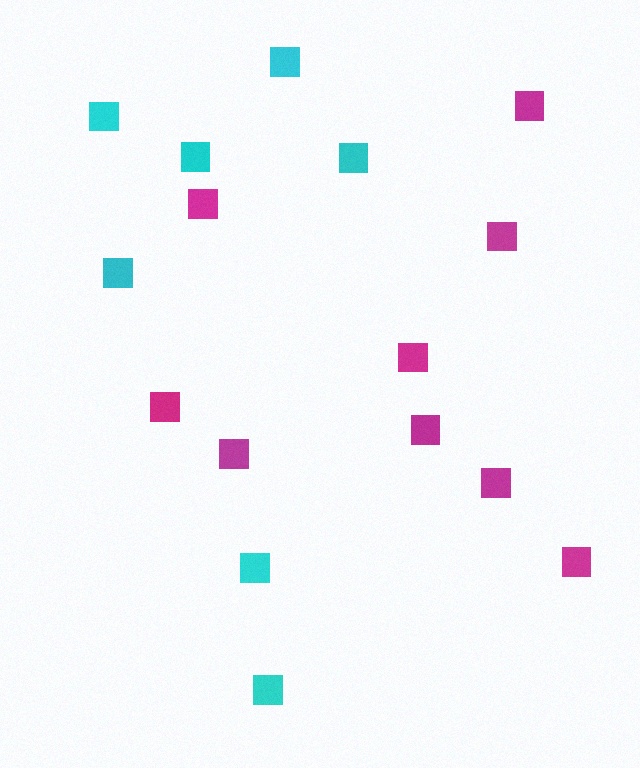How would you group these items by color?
There are 2 groups: one group of cyan squares (7) and one group of magenta squares (9).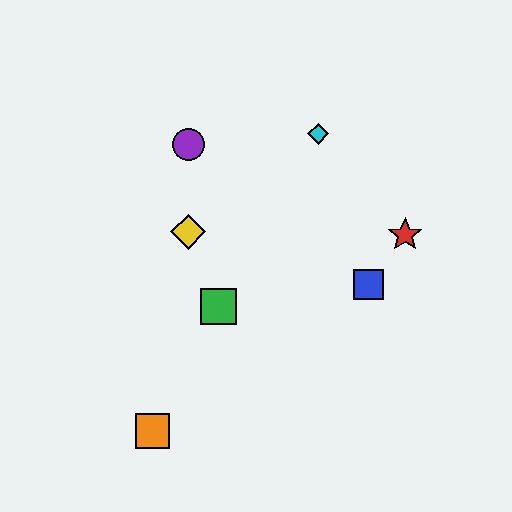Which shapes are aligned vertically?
The yellow diamond, the purple circle are aligned vertically.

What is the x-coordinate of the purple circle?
The purple circle is at x≈188.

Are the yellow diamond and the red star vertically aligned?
No, the yellow diamond is at x≈188 and the red star is at x≈405.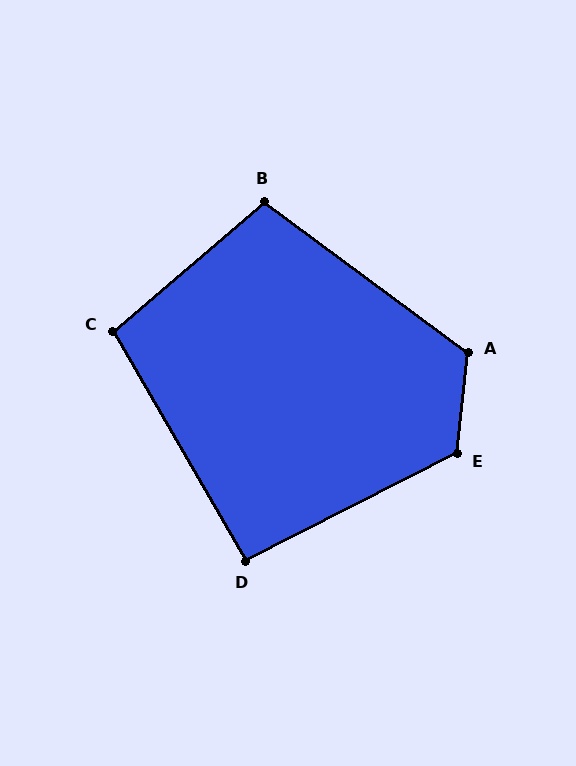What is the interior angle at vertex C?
Approximately 100 degrees (obtuse).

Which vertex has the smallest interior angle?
D, at approximately 93 degrees.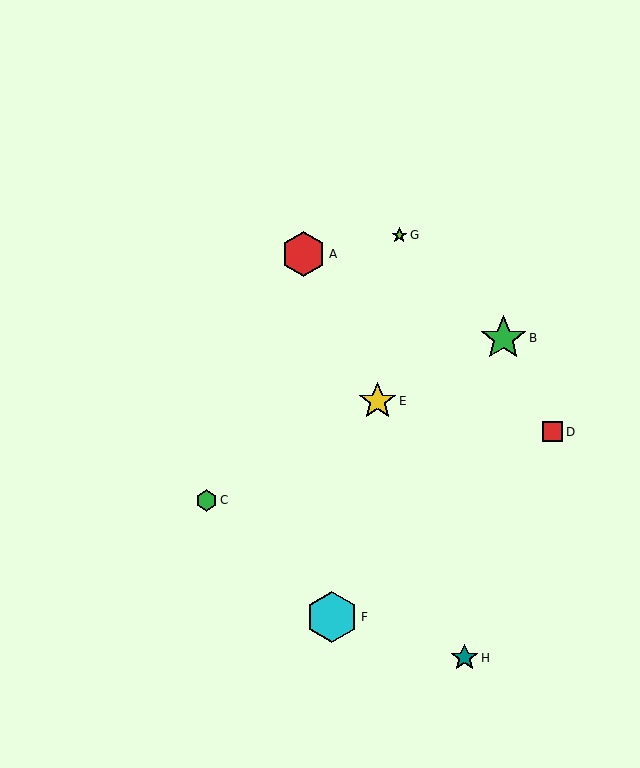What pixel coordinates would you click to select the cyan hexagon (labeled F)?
Click at (332, 617) to select the cyan hexagon F.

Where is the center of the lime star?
The center of the lime star is at (399, 235).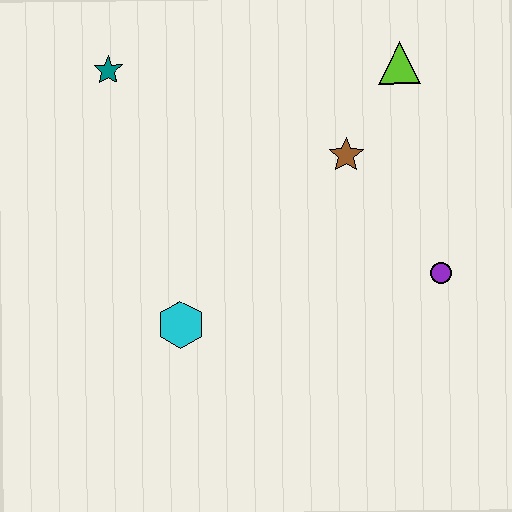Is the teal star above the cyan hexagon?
Yes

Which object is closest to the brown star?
The lime triangle is closest to the brown star.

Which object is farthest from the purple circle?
The teal star is farthest from the purple circle.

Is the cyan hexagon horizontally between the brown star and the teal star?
Yes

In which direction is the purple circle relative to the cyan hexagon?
The purple circle is to the right of the cyan hexagon.